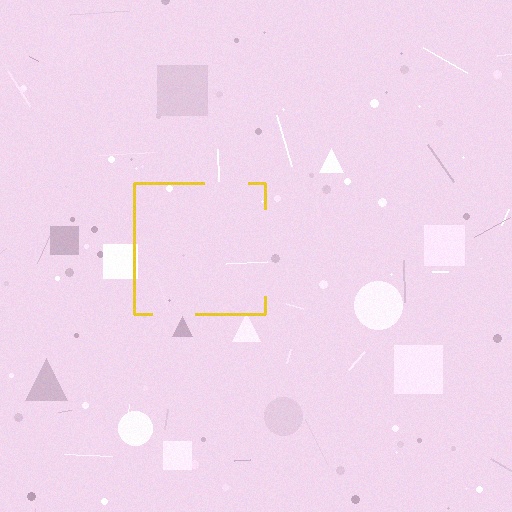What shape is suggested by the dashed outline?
The dashed outline suggests a square.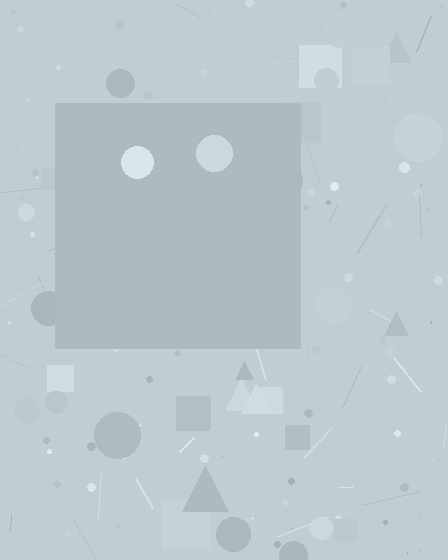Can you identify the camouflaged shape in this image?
The camouflaged shape is a square.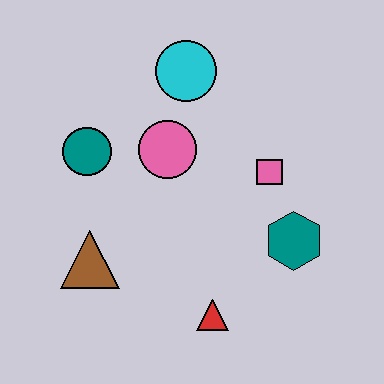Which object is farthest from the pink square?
The brown triangle is farthest from the pink square.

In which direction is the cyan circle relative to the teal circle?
The cyan circle is to the right of the teal circle.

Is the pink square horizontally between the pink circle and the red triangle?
No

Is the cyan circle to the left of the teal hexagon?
Yes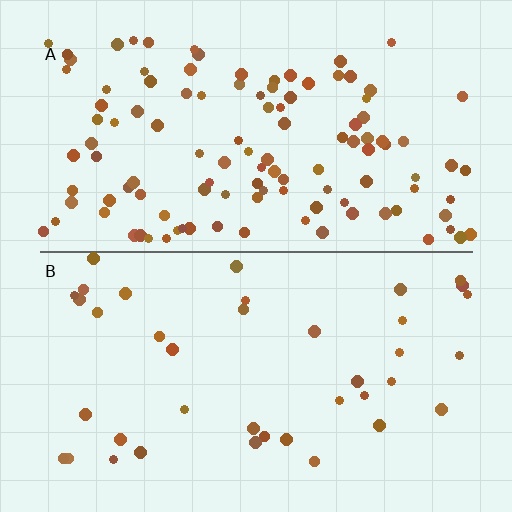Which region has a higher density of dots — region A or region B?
A (the top).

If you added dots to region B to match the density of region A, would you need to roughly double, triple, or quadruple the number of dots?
Approximately triple.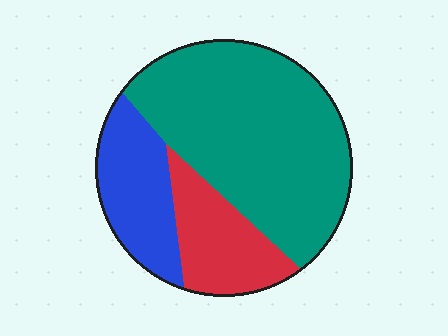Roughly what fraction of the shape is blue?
Blue takes up less than a quarter of the shape.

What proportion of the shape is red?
Red covers about 20% of the shape.